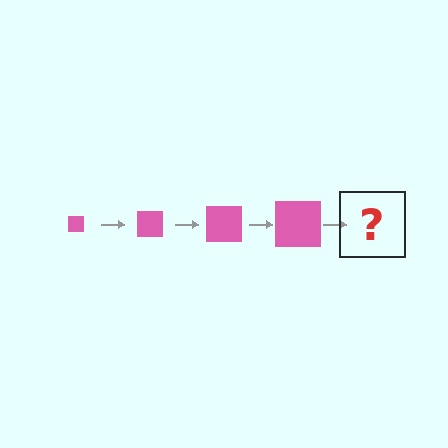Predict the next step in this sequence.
The next step is a pink square, larger than the previous one.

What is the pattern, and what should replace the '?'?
The pattern is that the square gets progressively larger each step. The '?' should be a pink square, larger than the previous one.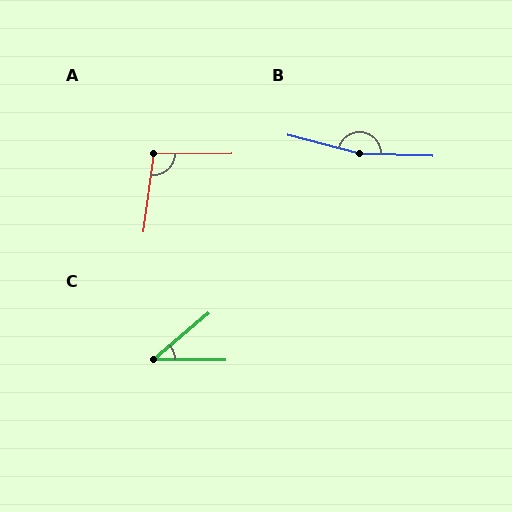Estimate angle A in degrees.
Approximately 98 degrees.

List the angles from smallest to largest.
C (41°), A (98°), B (167°).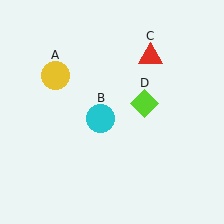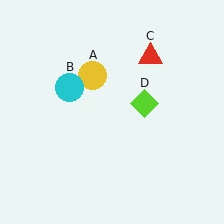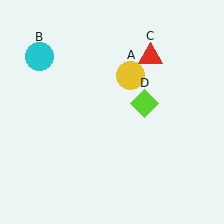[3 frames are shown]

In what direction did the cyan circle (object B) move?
The cyan circle (object B) moved up and to the left.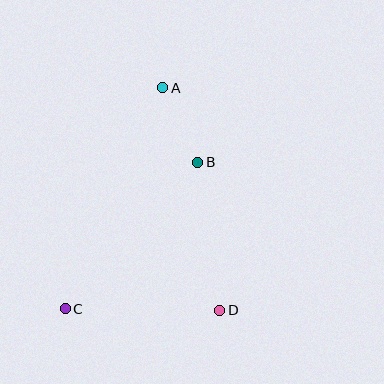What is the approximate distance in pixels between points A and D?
The distance between A and D is approximately 229 pixels.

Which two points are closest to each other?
Points A and B are closest to each other.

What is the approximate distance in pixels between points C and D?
The distance between C and D is approximately 154 pixels.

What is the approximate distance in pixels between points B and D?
The distance between B and D is approximately 150 pixels.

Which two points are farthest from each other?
Points A and C are farthest from each other.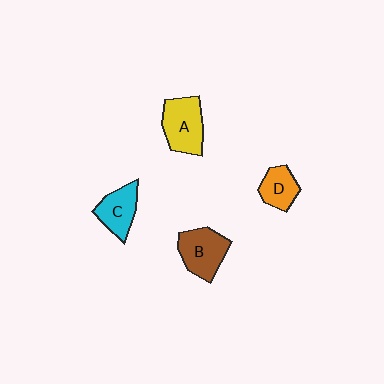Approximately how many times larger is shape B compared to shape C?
Approximately 1.2 times.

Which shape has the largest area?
Shape A (yellow).